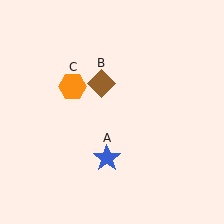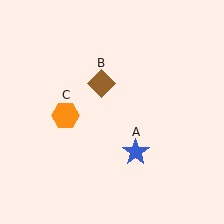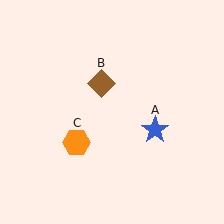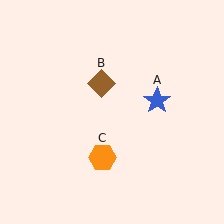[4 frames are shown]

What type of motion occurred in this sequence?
The blue star (object A), orange hexagon (object C) rotated counterclockwise around the center of the scene.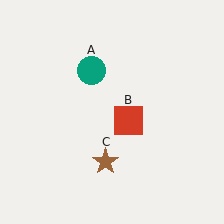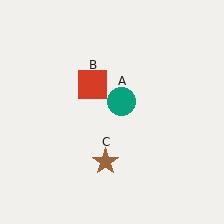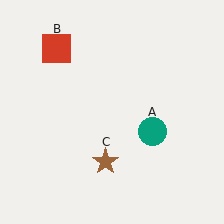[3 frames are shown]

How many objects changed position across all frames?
2 objects changed position: teal circle (object A), red square (object B).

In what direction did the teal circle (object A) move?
The teal circle (object A) moved down and to the right.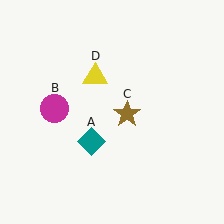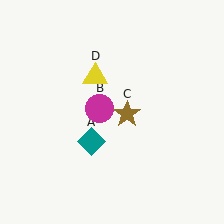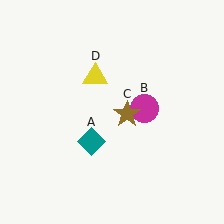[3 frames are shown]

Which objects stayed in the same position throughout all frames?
Teal diamond (object A) and brown star (object C) and yellow triangle (object D) remained stationary.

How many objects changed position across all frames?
1 object changed position: magenta circle (object B).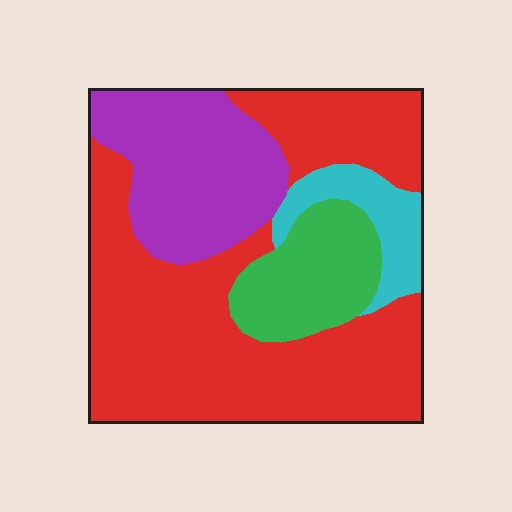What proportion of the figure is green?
Green takes up less than a sixth of the figure.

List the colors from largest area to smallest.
From largest to smallest: red, purple, green, cyan.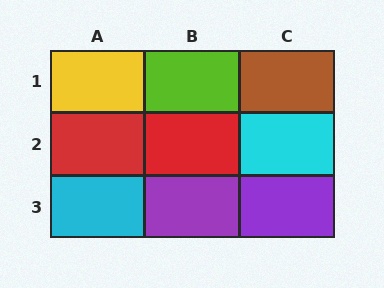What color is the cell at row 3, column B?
Purple.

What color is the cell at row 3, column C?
Purple.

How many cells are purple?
2 cells are purple.